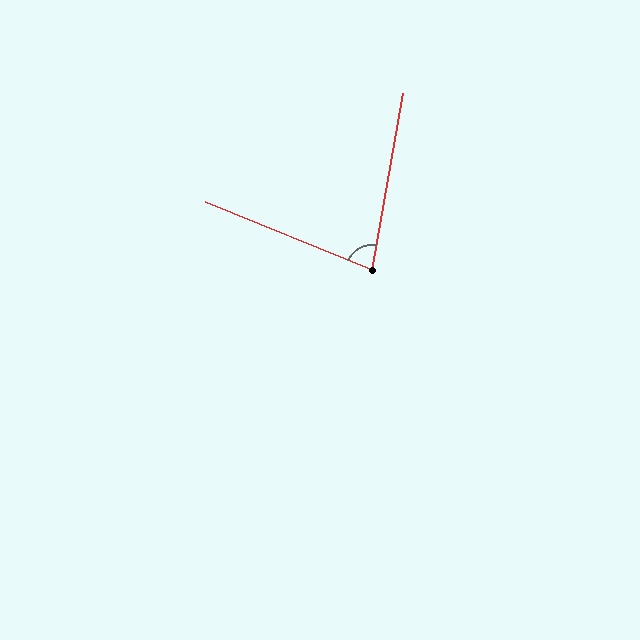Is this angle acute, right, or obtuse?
It is acute.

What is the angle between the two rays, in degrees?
Approximately 78 degrees.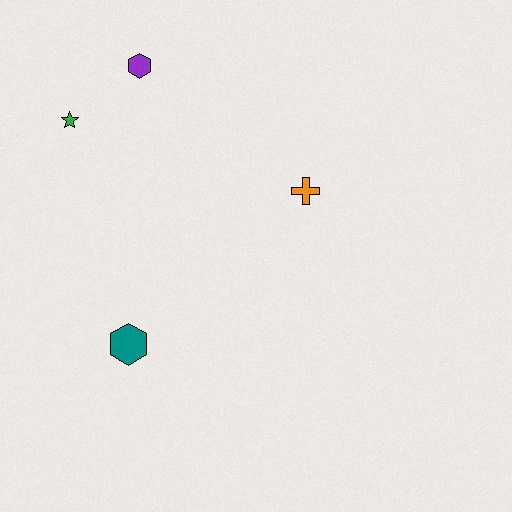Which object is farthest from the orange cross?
The green star is farthest from the orange cross.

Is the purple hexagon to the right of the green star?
Yes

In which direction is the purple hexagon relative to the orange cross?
The purple hexagon is to the left of the orange cross.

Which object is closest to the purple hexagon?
The green star is closest to the purple hexagon.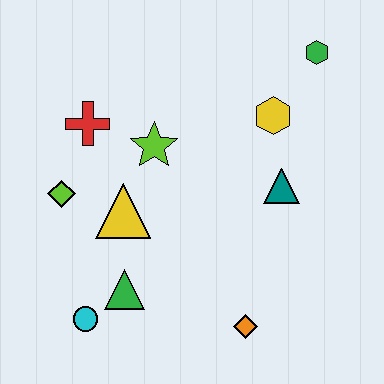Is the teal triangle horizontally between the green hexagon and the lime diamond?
Yes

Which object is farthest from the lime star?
The orange diamond is farthest from the lime star.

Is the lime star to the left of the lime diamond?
No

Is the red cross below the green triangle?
No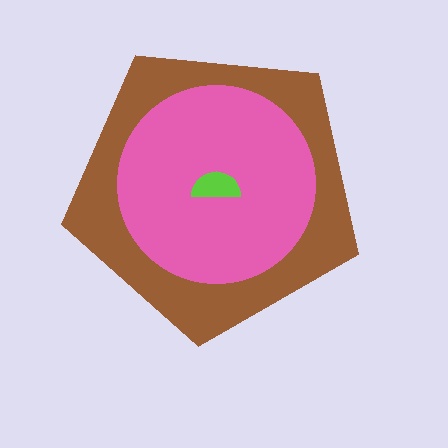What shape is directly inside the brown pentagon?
The pink circle.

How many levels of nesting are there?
3.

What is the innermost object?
The lime semicircle.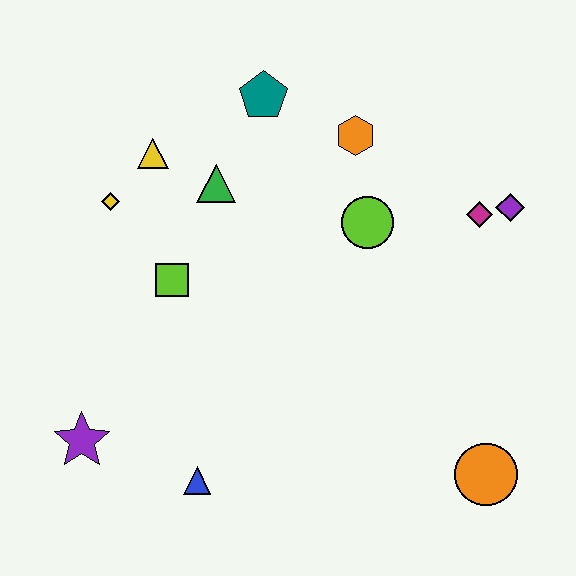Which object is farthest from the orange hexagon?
The purple star is farthest from the orange hexagon.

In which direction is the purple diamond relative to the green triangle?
The purple diamond is to the right of the green triangle.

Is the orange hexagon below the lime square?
No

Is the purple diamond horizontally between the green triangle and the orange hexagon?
No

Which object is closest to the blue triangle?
The purple star is closest to the blue triangle.